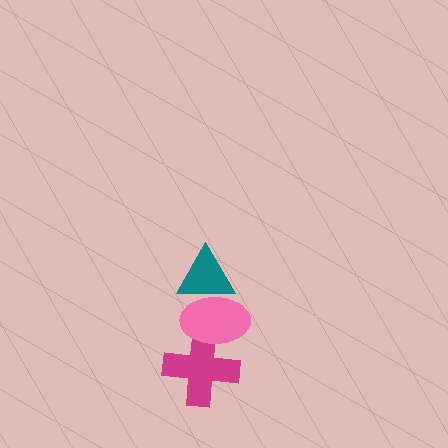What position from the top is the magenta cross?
The magenta cross is 3rd from the top.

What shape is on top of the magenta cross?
The pink ellipse is on top of the magenta cross.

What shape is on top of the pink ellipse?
The teal triangle is on top of the pink ellipse.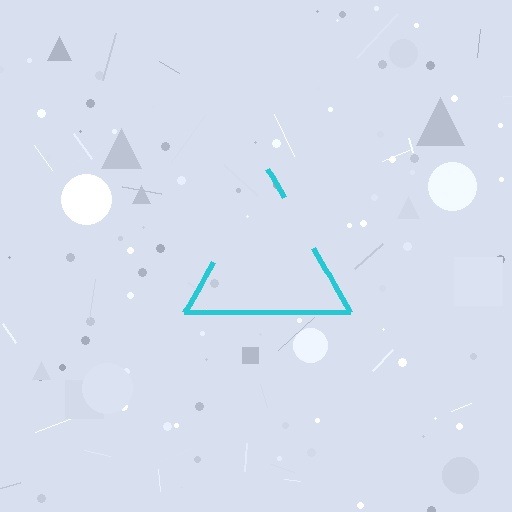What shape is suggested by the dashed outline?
The dashed outline suggests a triangle.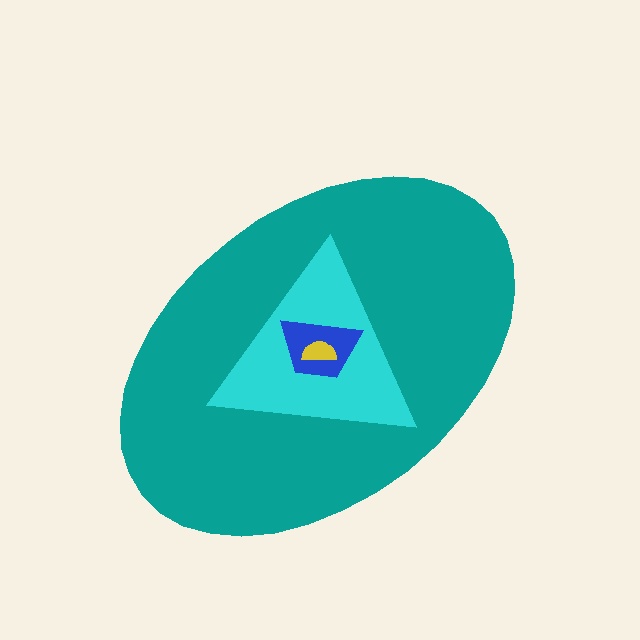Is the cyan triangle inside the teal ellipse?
Yes.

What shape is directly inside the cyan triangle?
The blue trapezoid.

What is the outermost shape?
The teal ellipse.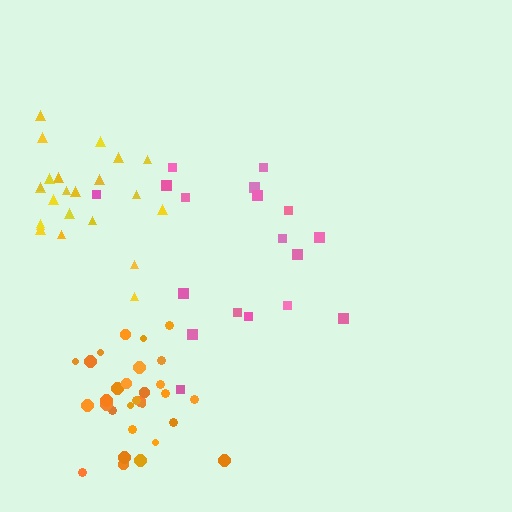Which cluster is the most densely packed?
Orange.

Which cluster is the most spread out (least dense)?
Pink.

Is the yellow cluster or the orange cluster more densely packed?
Orange.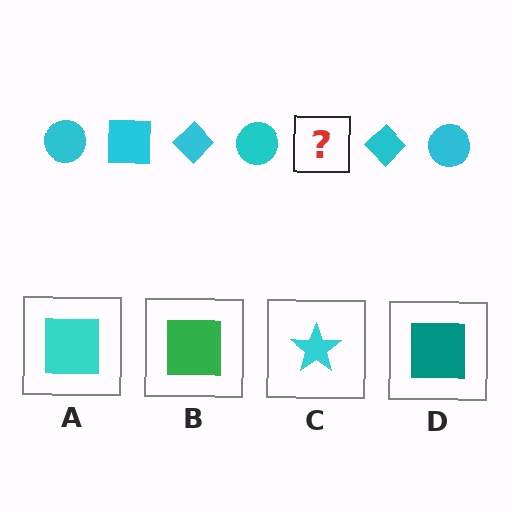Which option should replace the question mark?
Option A.